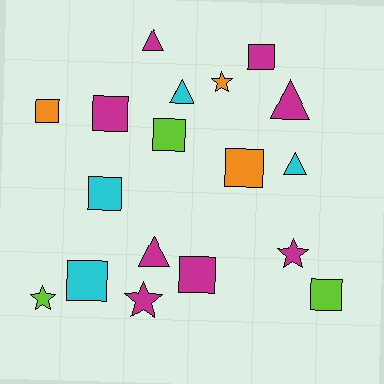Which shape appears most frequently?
Square, with 9 objects.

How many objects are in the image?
There are 18 objects.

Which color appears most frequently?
Magenta, with 8 objects.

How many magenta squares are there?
There are 3 magenta squares.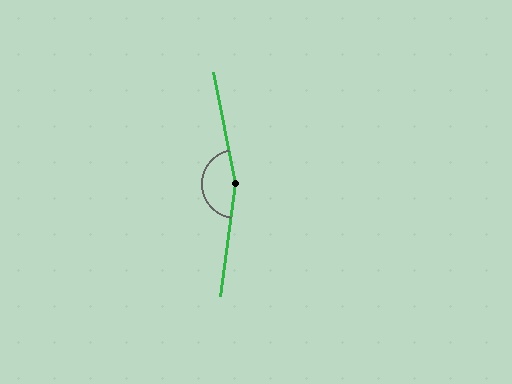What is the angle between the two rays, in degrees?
Approximately 161 degrees.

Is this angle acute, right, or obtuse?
It is obtuse.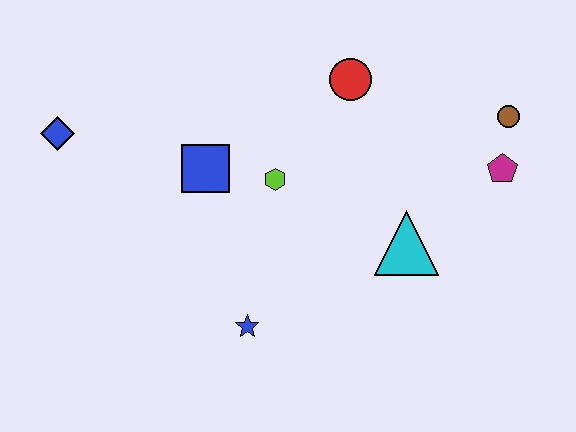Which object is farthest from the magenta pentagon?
The blue diamond is farthest from the magenta pentagon.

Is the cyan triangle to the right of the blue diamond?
Yes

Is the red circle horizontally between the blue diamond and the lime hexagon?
No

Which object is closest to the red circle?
The lime hexagon is closest to the red circle.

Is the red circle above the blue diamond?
Yes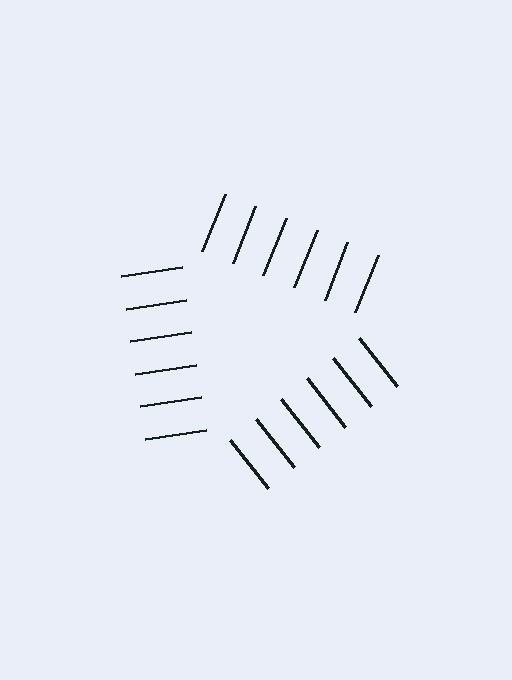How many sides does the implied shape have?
3 sides — the line-ends trace a triangle.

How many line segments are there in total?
18 — 6 along each of the 3 edges.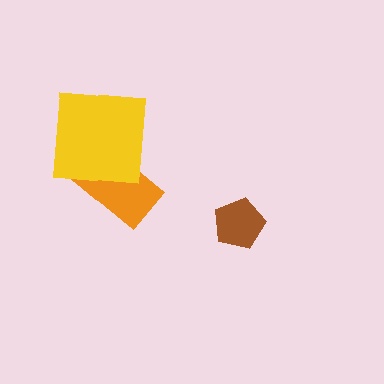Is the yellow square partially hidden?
No, no other shape covers it.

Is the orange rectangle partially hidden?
Yes, it is partially covered by another shape.